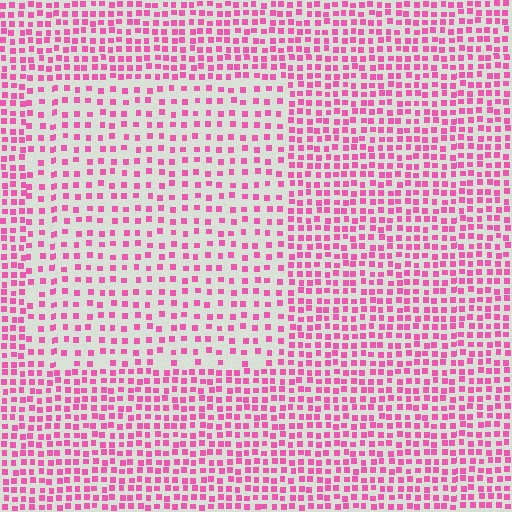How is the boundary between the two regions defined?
The boundary is defined by a change in element density (approximately 1.8x ratio). All elements are the same color, size, and shape.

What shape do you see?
I see a rectangle.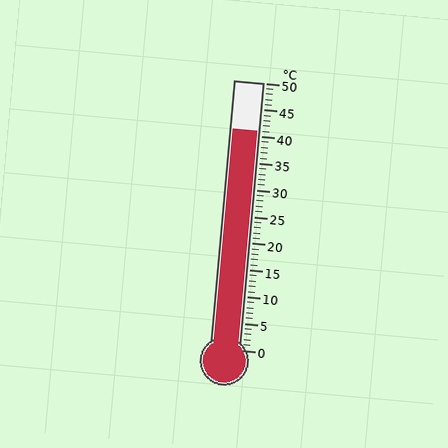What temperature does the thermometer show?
The thermometer shows approximately 41°C.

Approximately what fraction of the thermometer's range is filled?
The thermometer is filled to approximately 80% of its range.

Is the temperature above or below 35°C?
The temperature is above 35°C.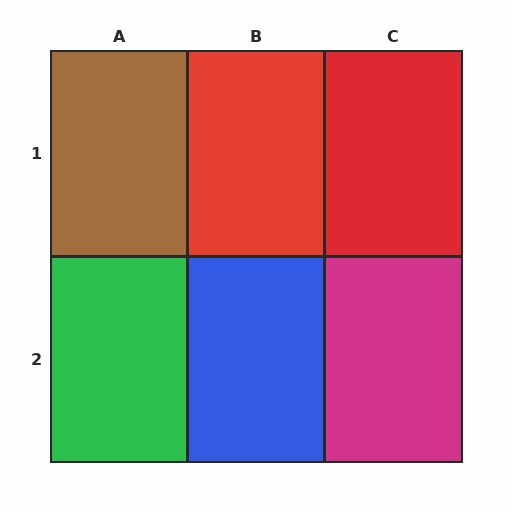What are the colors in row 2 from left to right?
Green, blue, magenta.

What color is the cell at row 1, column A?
Brown.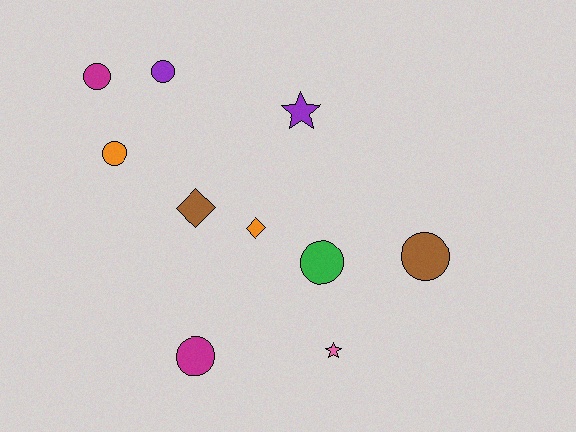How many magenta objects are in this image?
There are 2 magenta objects.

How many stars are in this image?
There are 2 stars.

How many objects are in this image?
There are 10 objects.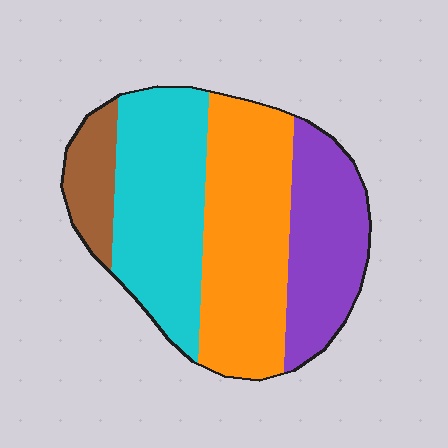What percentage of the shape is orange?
Orange takes up about one third (1/3) of the shape.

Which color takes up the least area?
Brown, at roughly 10%.